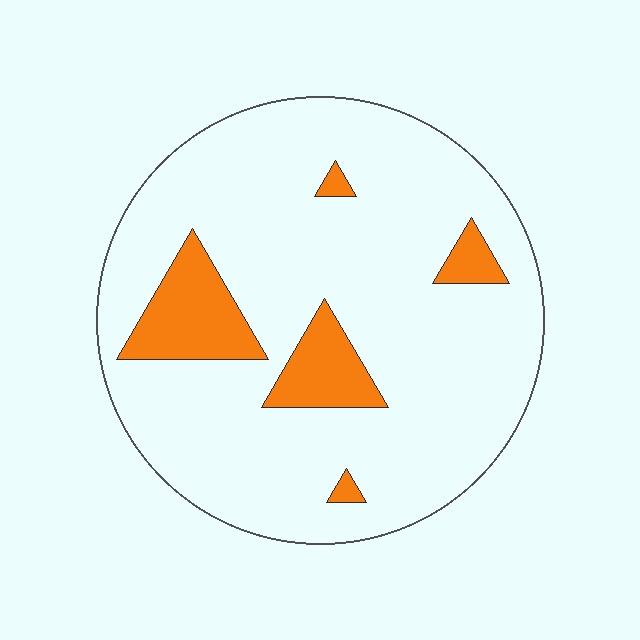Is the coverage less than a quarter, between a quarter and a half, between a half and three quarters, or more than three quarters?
Less than a quarter.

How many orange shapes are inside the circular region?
5.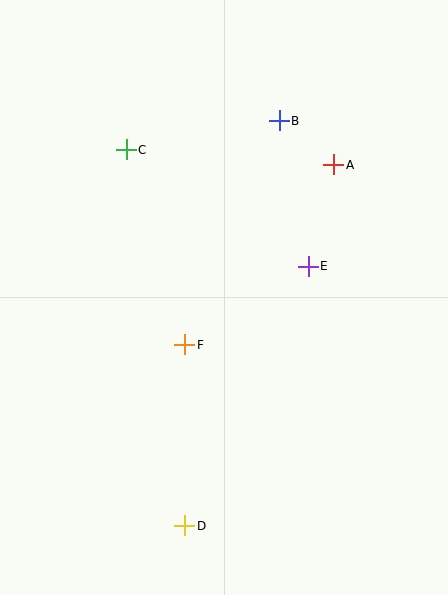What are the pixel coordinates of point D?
Point D is at (185, 526).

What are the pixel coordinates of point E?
Point E is at (308, 266).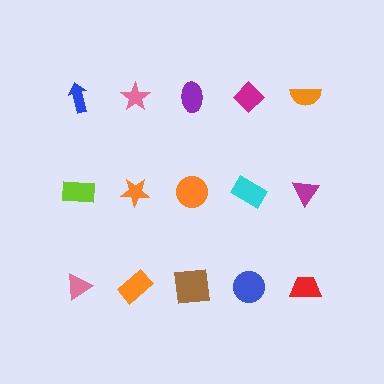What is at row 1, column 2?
A pink star.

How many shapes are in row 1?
5 shapes.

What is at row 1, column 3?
A purple ellipse.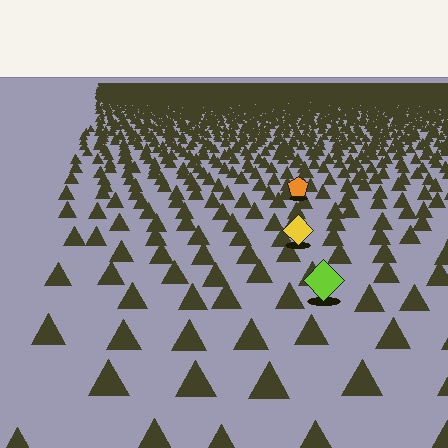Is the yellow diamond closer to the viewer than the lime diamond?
No. The lime diamond is closer — you can tell from the texture gradient: the ground texture is coarser near it.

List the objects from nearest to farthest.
From nearest to farthest: the lime diamond, the yellow diamond, the orange pentagon.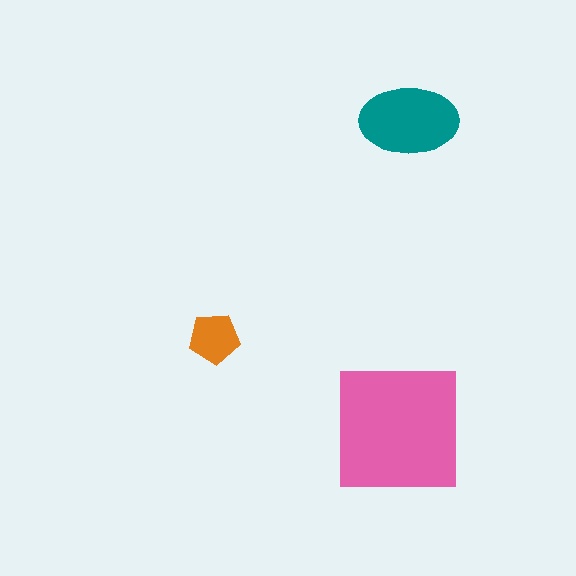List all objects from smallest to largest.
The orange pentagon, the teal ellipse, the pink square.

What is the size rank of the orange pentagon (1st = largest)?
3rd.